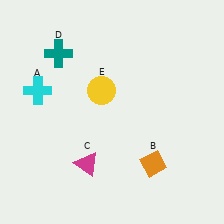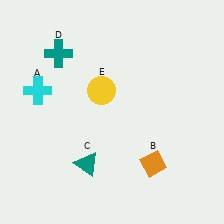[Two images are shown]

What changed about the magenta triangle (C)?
In Image 1, C is magenta. In Image 2, it changed to teal.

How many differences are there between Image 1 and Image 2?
There is 1 difference between the two images.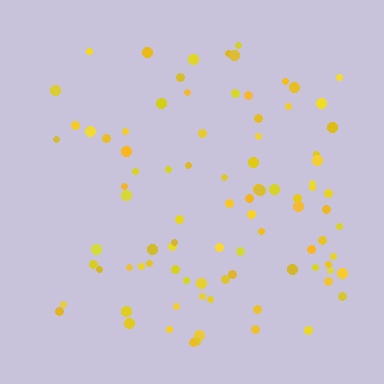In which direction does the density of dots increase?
From left to right, with the right side densest.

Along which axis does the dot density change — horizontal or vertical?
Horizontal.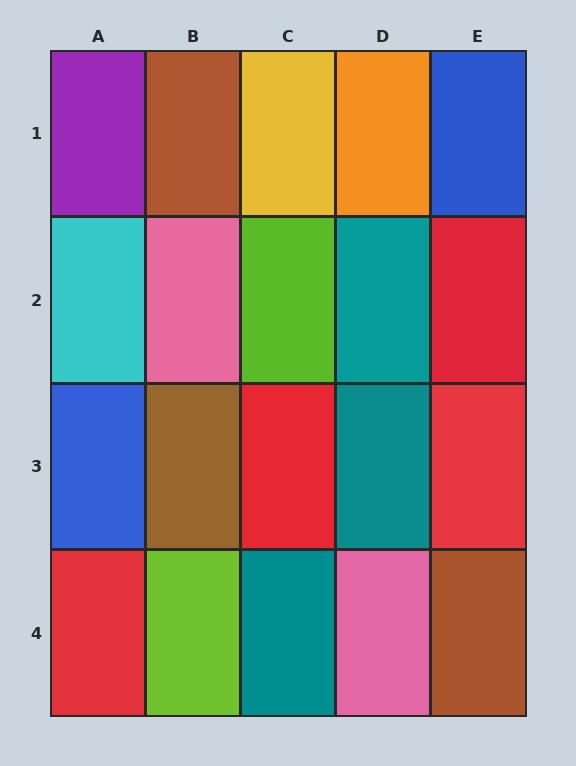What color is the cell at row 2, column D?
Teal.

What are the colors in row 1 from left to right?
Purple, brown, yellow, orange, blue.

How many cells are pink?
2 cells are pink.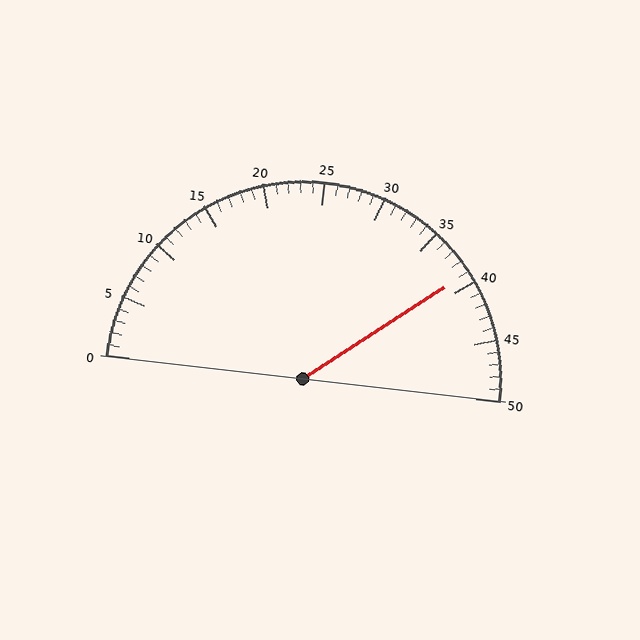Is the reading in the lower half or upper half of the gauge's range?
The reading is in the upper half of the range (0 to 50).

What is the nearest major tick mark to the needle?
The nearest major tick mark is 40.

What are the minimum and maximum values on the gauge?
The gauge ranges from 0 to 50.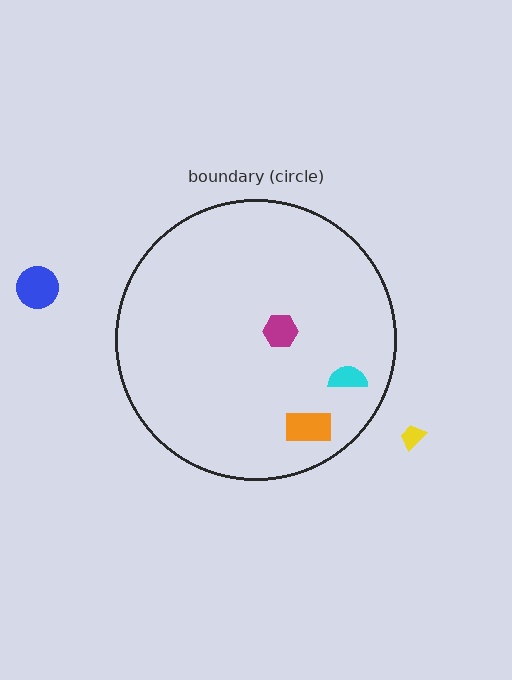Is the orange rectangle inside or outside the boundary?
Inside.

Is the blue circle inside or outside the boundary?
Outside.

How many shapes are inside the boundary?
3 inside, 2 outside.